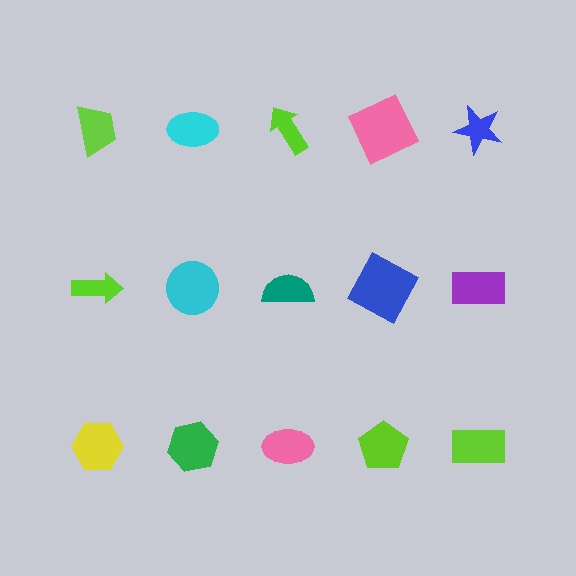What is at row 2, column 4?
A blue square.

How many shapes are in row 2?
5 shapes.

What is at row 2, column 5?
A purple rectangle.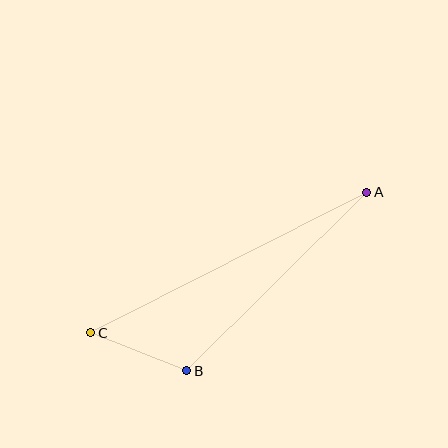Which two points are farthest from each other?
Points A and C are farthest from each other.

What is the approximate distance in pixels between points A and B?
The distance between A and B is approximately 254 pixels.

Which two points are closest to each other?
Points B and C are closest to each other.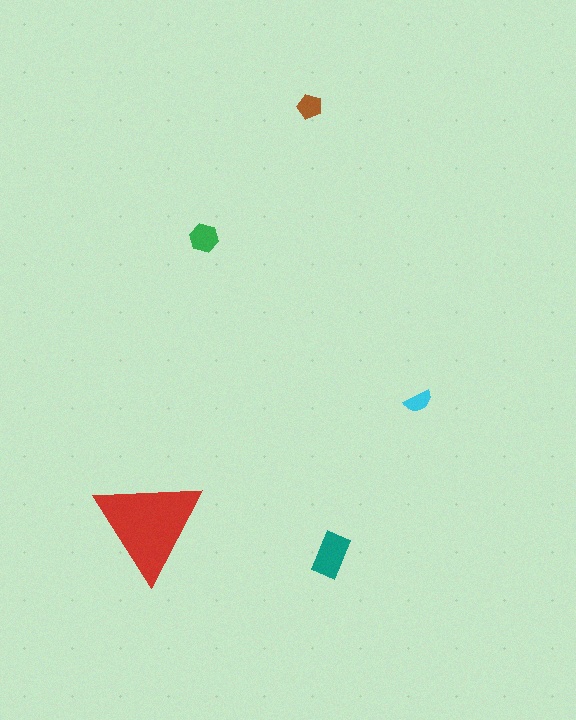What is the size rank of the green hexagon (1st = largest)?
3rd.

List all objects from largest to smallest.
The red triangle, the teal rectangle, the green hexagon, the brown pentagon, the cyan semicircle.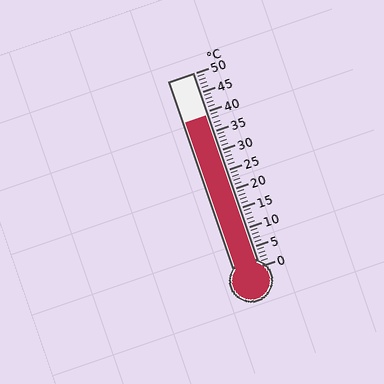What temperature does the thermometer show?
The thermometer shows approximately 39°C.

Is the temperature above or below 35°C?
The temperature is above 35°C.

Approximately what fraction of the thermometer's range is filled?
The thermometer is filled to approximately 80% of its range.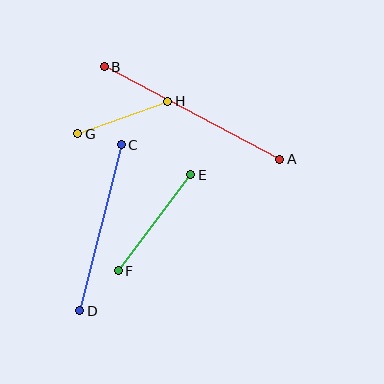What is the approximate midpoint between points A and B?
The midpoint is at approximately (192, 113) pixels.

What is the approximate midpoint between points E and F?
The midpoint is at approximately (154, 223) pixels.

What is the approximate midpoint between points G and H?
The midpoint is at approximately (123, 118) pixels.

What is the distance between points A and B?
The distance is approximately 198 pixels.